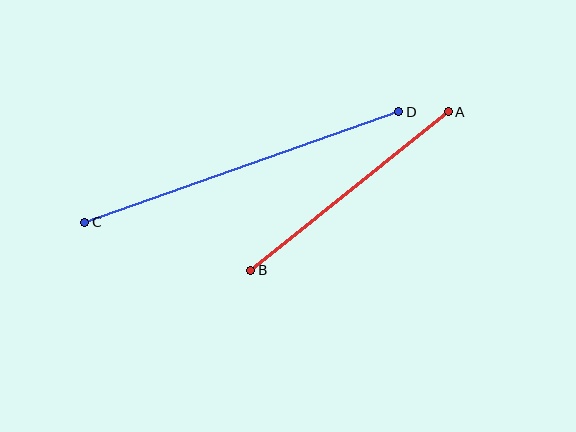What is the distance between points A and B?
The distance is approximately 253 pixels.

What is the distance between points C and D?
The distance is approximately 333 pixels.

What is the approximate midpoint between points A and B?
The midpoint is at approximately (349, 191) pixels.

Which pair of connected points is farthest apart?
Points C and D are farthest apart.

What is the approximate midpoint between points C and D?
The midpoint is at approximately (242, 167) pixels.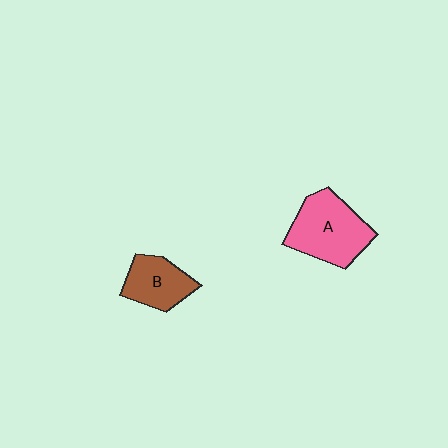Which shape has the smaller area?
Shape B (brown).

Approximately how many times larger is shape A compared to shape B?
Approximately 1.5 times.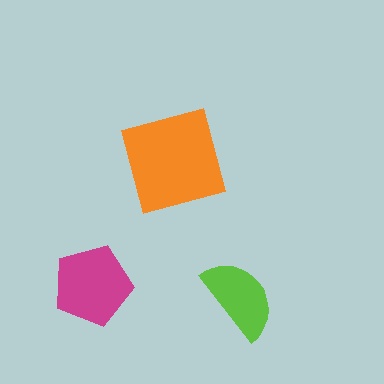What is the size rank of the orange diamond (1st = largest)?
1st.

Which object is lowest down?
The lime semicircle is bottommost.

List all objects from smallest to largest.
The lime semicircle, the magenta pentagon, the orange diamond.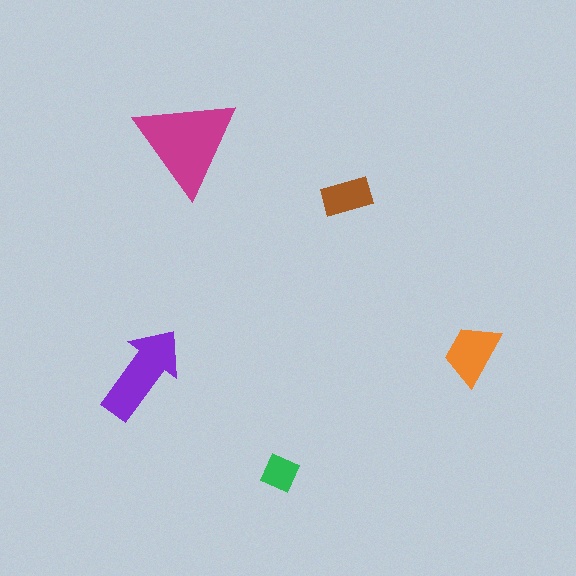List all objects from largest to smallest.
The magenta triangle, the purple arrow, the orange trapezoid, the brown rectangle, the green diamond.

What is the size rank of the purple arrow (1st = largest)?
2nd.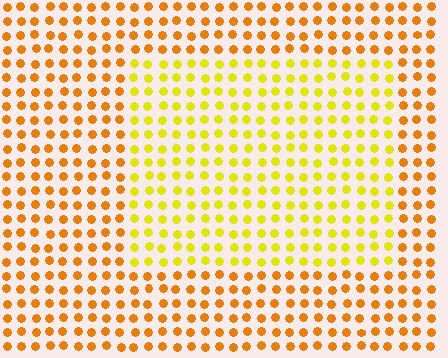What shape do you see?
I see a rectangle.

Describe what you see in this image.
The image is filled with small orange elements in a uniform arrangement. A rectangle-shaped region is visible where the elements are tinted to a slightly different hue, forming a subtle color boundary.